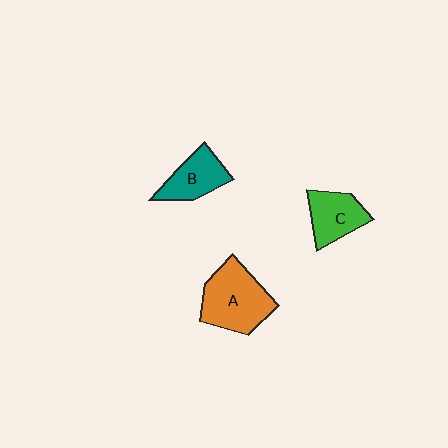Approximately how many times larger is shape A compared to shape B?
Approximately 1.6 times.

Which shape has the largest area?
Shape A (orange).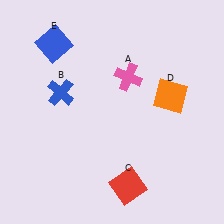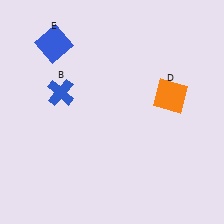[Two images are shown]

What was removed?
The pink cross (A), the red square (C) were removed in Image 2.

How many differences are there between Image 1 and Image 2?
There are 2 differences between the two images.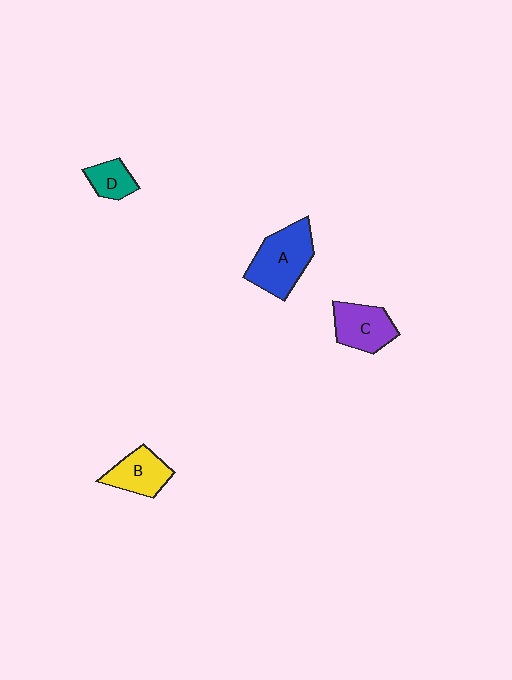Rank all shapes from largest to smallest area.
From largest to smallest: A (blue), C (purple), B (yellow), D (teal).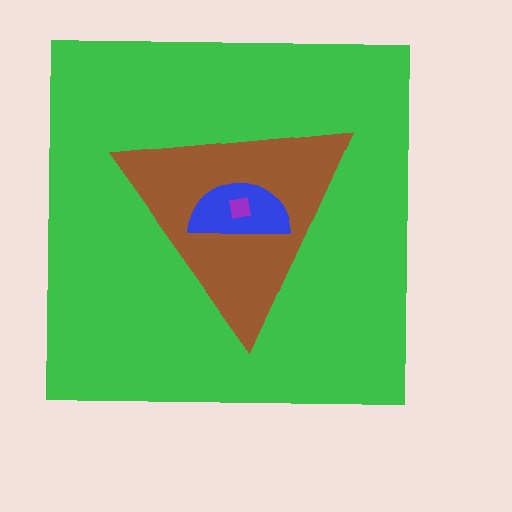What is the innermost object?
The purple square.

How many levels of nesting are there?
4.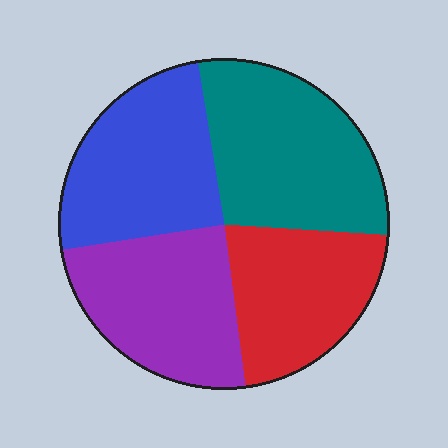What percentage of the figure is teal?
Teal covers roughly 30% of the figure.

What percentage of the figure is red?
Red covers about 20% of the figure.